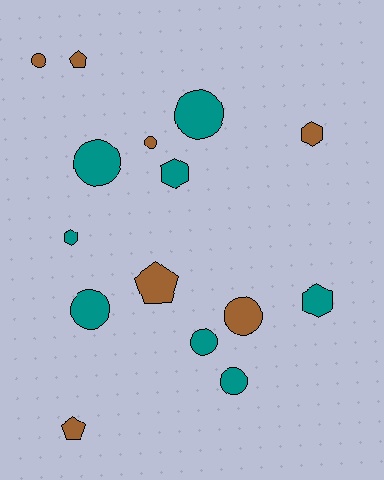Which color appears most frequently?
Teal, with 8 objects.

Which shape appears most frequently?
Circle, with 8 objects.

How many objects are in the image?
There are 15 objects.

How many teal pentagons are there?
There are no teal pentagons.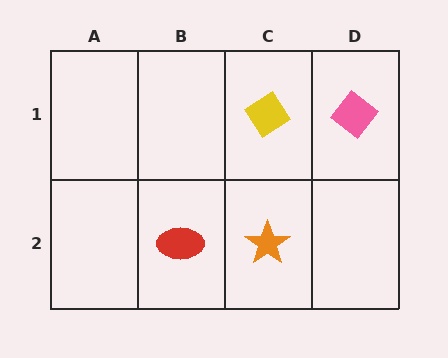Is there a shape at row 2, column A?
No, that cell is empty.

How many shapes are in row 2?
2 shapes.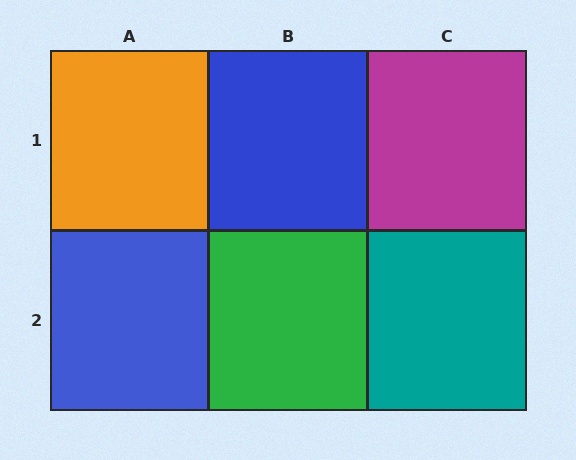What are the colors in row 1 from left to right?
Orange, blue, magenta.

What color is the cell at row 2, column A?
Blue.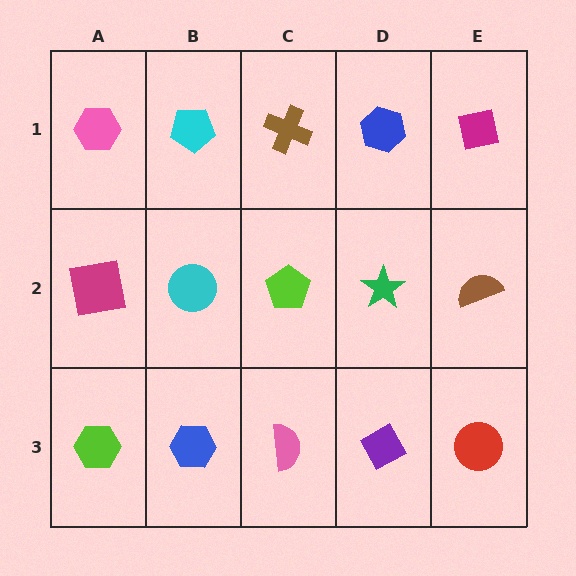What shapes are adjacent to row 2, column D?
A blue hexagon (row 1, column D), a purple diamond (row 3, column D), a lime pentagon (row 2, column C), a brown semicircle (row 2, column E).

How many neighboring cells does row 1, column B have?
3.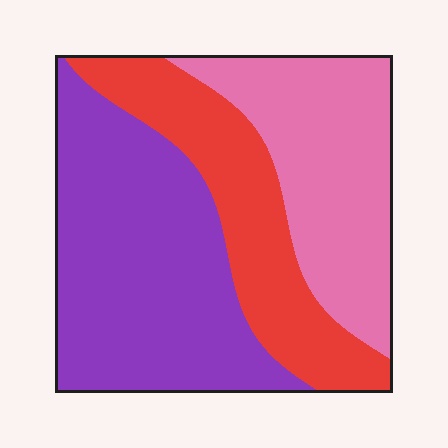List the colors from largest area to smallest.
From largest to smallest: purple, pink, red.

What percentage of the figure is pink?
Pink takes up about one third (1/3) of the figure.